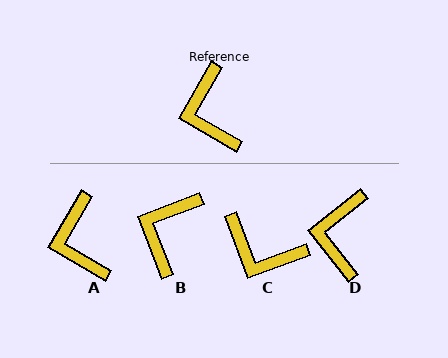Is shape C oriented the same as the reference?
No, it is off by about 51 degrees.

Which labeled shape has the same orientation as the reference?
A.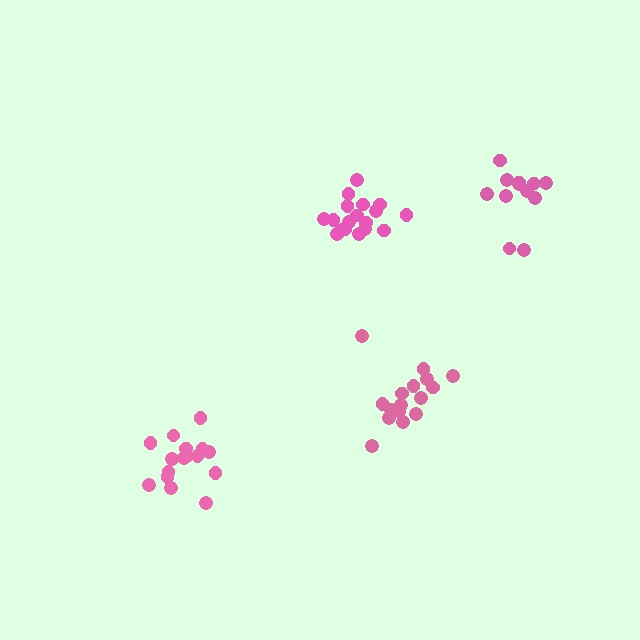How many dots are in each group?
Group 1: 18 dots, Group 2: 16 dots, Group 3: 16 dots, Group 4: 12 dots (62 total).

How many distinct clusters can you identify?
There are 4 distinct clusters.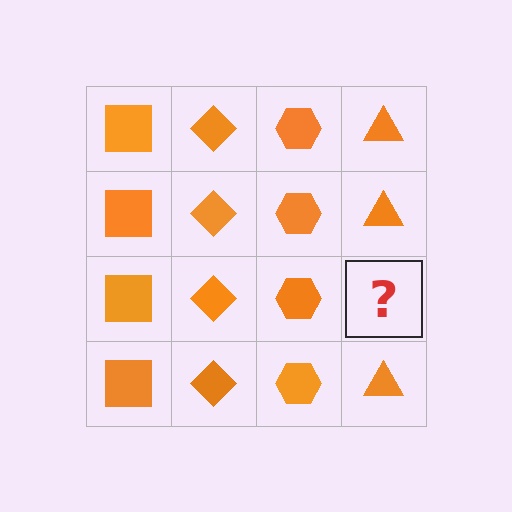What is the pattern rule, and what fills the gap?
The rule is that each column has a consistent shape. The gap should be filled with an orange triangle.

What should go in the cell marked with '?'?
The missing cell should contain an orange triangle.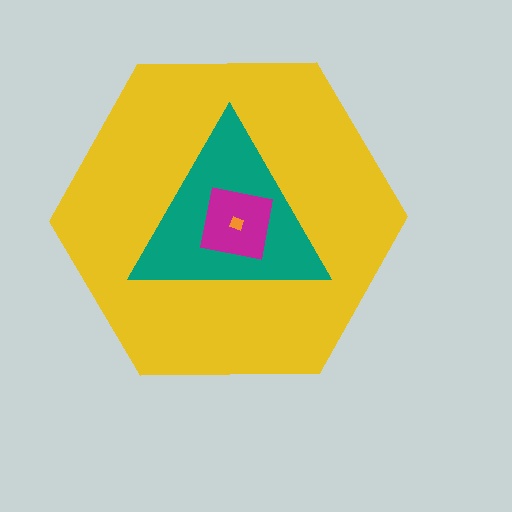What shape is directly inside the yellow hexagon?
The teal triangle.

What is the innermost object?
The orange diamond.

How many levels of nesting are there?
4.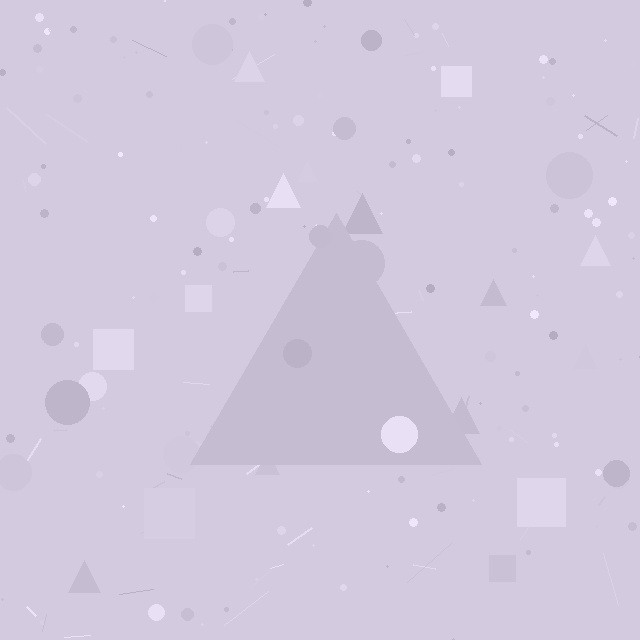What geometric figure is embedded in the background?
A triangle is embedded in the background.